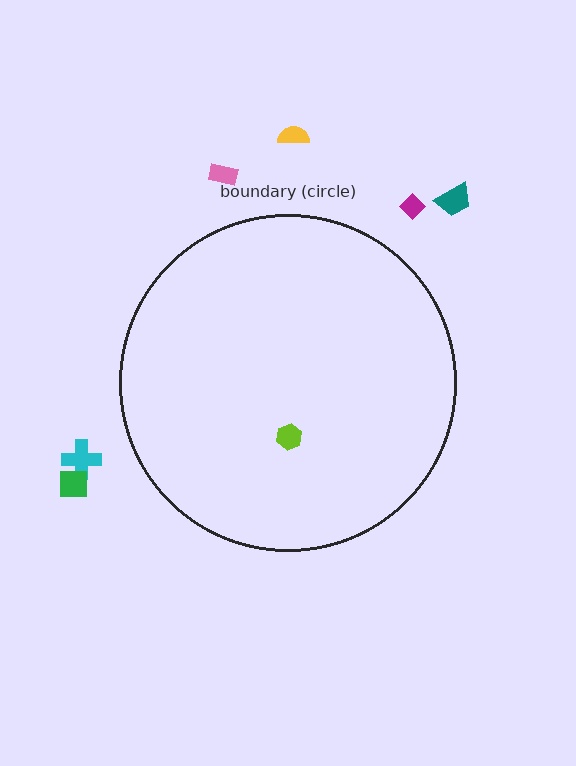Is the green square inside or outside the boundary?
Outside.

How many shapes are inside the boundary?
1 inside, 6 outside.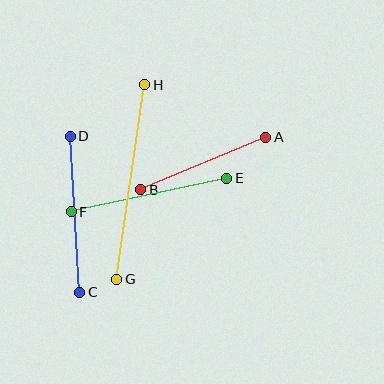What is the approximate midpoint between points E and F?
The midpoint is at approximately (149, 195) pixels.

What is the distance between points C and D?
The distance is approximately 156 pixels.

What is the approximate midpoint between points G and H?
The midpoint is at approximately (131, 182) pixels.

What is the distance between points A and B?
The distance is approximately 136 pixels.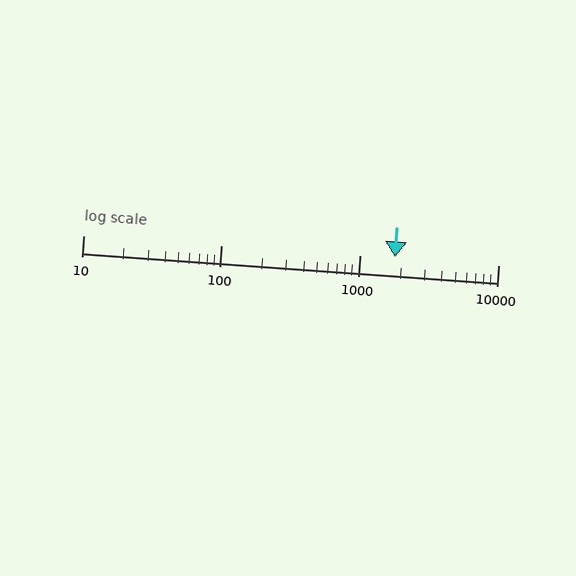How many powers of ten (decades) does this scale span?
The scale spans 3 decades, from 10 to 10000.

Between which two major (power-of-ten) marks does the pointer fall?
The pointer is between 1000 and 10000.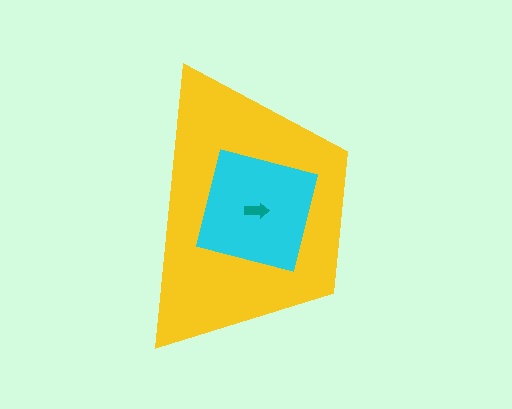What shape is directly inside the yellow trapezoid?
The cyan square.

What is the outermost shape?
The yellow trapezoid.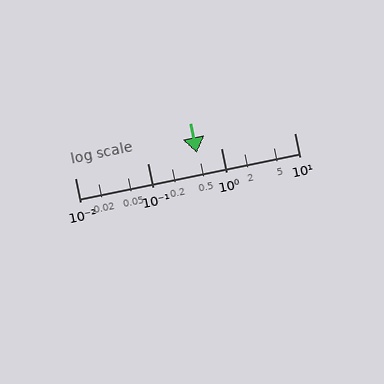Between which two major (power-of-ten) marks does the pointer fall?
The pointer is between 0.1 and 1.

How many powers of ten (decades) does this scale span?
The scale spans 3 decades, from 0.01 to 10.